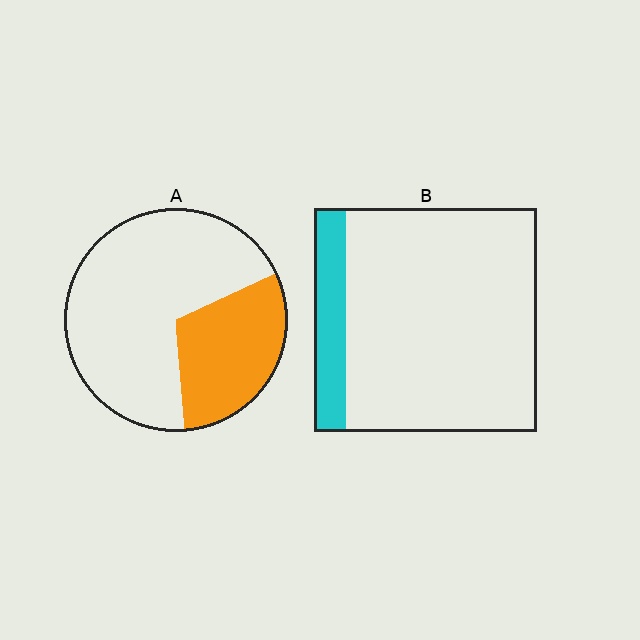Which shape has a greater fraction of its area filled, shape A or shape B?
Shape A.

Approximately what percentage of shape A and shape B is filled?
A is approximately 30% and B is approximately 15%.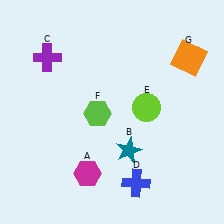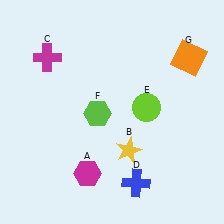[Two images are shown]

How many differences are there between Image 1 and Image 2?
There are 2 differences between the two images.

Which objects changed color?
B changed from teal to yellow. C changed from purple to magenta.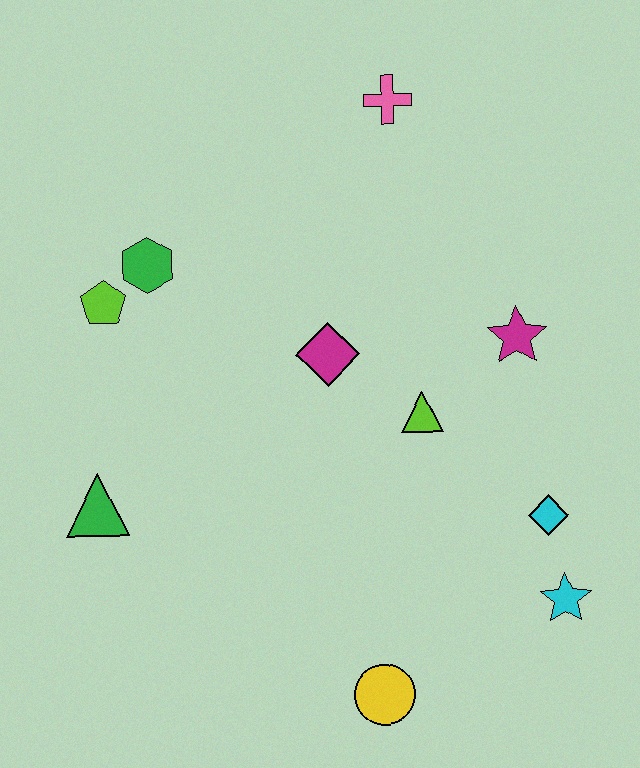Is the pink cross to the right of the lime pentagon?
Yes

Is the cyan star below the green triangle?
Yes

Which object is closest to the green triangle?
The lime pentagon is closest to the green triangle.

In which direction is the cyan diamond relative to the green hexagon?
The cyan diamond is to the right of the green hexagon.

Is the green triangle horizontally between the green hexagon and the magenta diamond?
No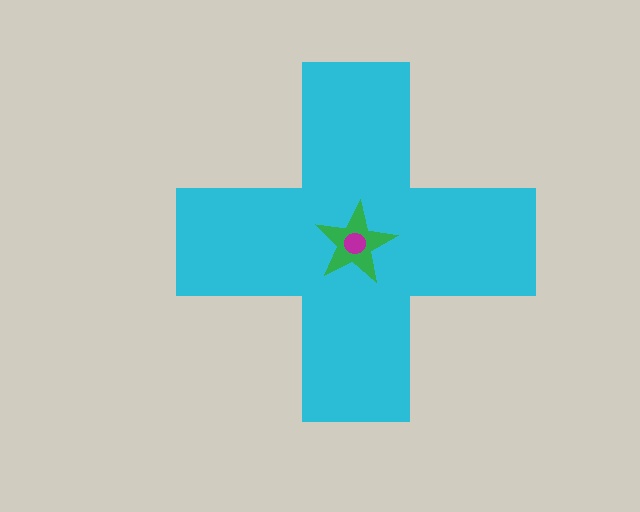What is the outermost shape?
The cyan cross.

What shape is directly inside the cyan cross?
The green star.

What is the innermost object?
The magenta circle.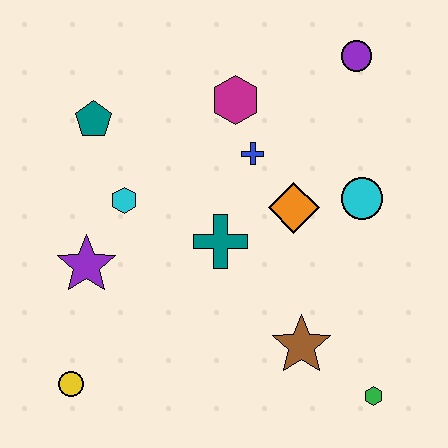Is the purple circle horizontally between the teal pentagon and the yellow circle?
No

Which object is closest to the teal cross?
The orange diamond is closest to the teal cross.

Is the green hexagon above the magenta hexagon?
No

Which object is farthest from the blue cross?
The yellow circle is farthest from the blue cross.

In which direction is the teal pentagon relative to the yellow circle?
The teal pentagon is above the yellow circle.